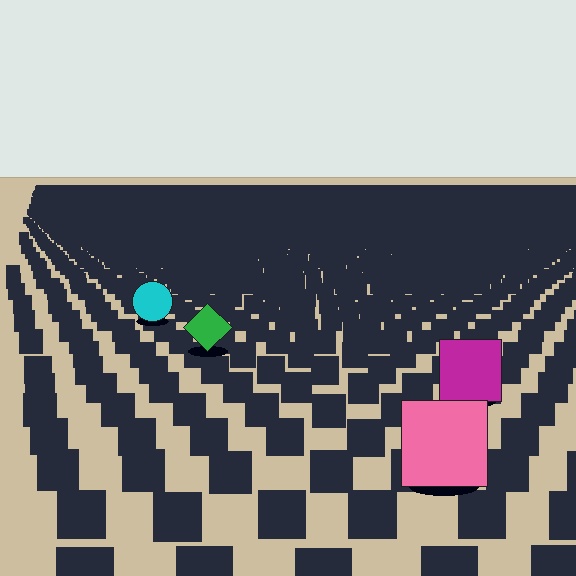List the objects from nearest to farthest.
From nearest to farthest: the pink square, the magenta square, the green diamond, the cyan circle.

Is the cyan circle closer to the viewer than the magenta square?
No. The magenta square is closer — you can tell from the texture gradient: the ground texture is coarser near it.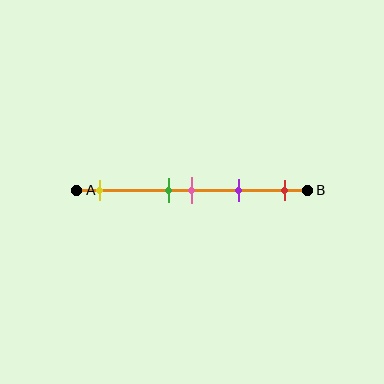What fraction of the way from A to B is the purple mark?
The purple mark is approximately 70% (0.7) of the way from A to B.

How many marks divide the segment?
There are 5 marks dividing the segment.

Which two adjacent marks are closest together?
The green and pink marks are the closest adjacent pair.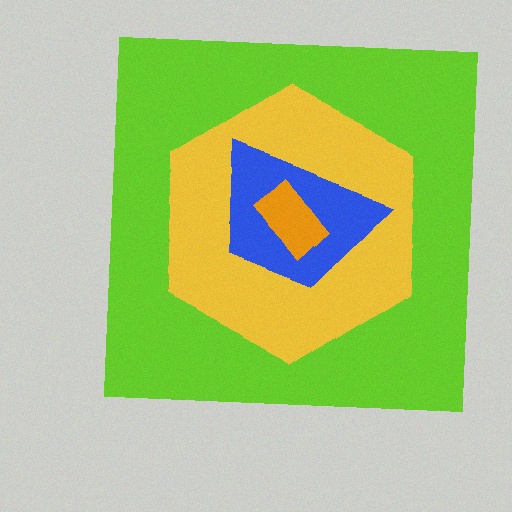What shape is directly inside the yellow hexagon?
The blue trapezoid.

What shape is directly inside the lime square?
The yellow hexagon.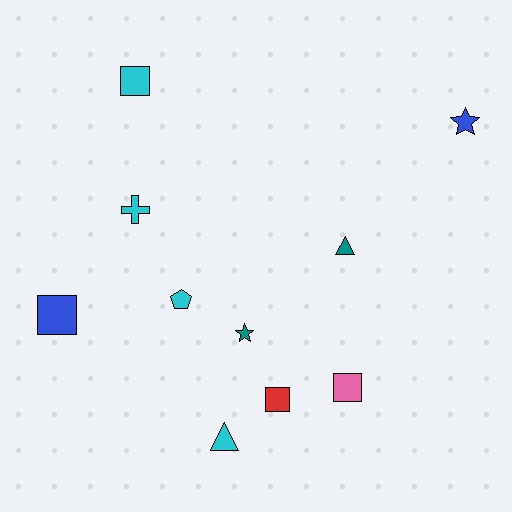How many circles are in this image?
There are no circles.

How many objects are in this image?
There are 10 objects.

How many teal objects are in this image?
There are 2 teal objects.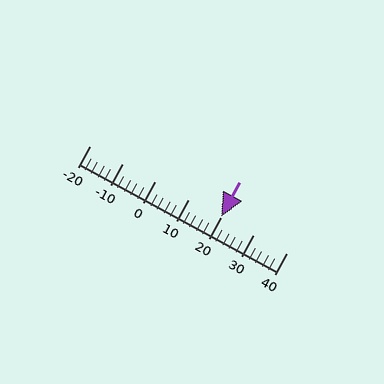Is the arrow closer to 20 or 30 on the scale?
The arrow is closer to 20.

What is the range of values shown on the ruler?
The ruler shows values from -20 to 40.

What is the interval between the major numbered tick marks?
The major tick marks are spaced 10 units apart.